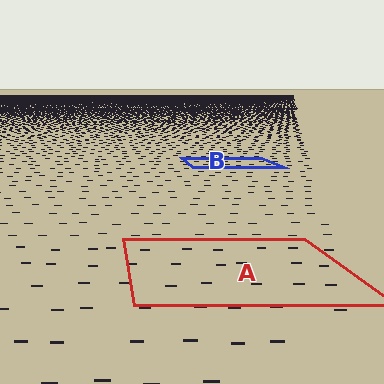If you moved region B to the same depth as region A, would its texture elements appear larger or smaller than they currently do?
They would appear larger. At a closer depth, the same texture elements are projected at a bigger on-screen size.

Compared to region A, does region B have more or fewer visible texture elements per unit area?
Region B has more texture elements per unit area — they are packed more densely because it is farther away.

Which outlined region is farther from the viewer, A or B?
Region B is farther from the viewer — the texture elements inside it appear smaller and more densely packed.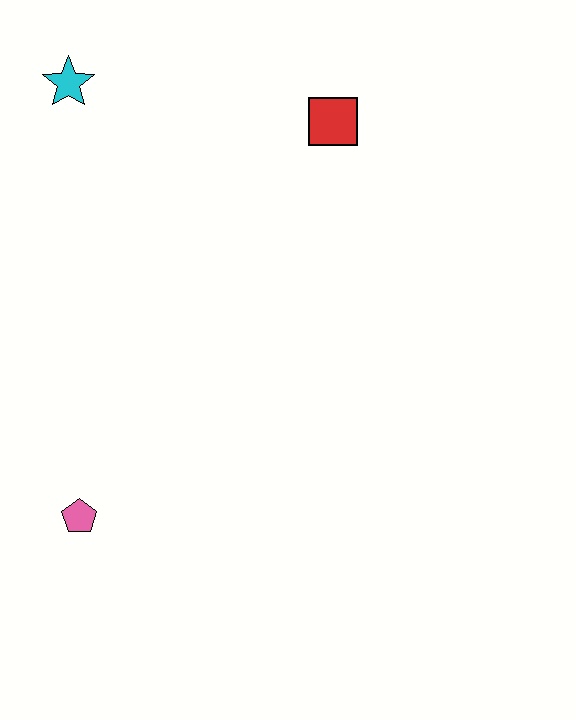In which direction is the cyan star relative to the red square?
The cyan star is to the left of the red square.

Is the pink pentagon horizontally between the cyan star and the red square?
Yes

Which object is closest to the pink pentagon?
The cyan star is closest to the pink pentagon.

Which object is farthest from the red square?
The pink pentagon is farthest from the red square.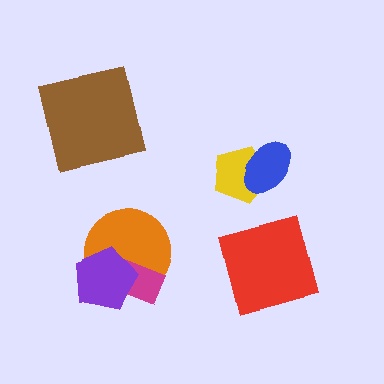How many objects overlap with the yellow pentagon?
1 object overlaps with the yellow pentagon.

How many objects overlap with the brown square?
0 objects overlap with the brown square.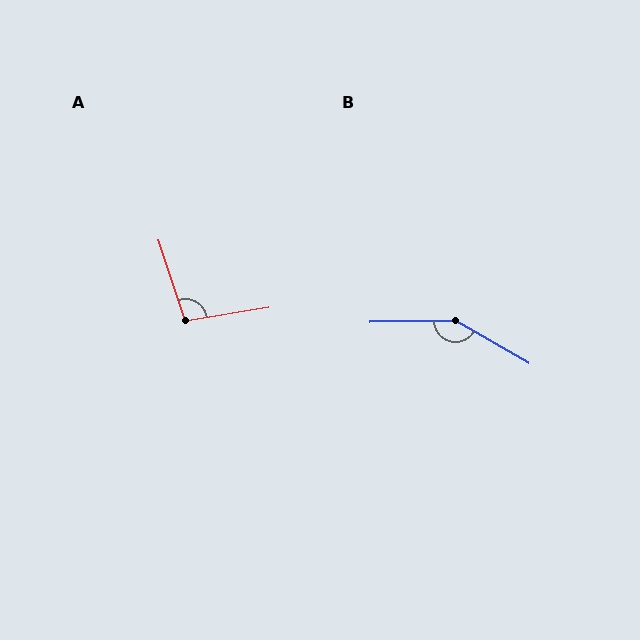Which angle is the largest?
B, at approximately 149 degrees.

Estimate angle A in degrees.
Approximately 99 degrees.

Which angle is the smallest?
A, at approximately 99 degrees.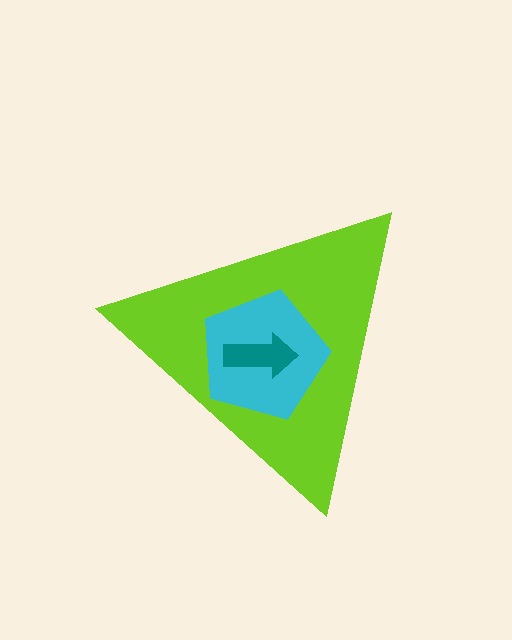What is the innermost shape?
The teal arrow.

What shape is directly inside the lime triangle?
The cyan pentagon.